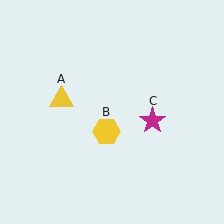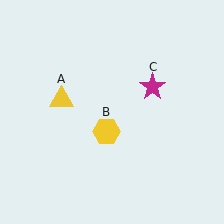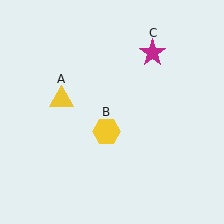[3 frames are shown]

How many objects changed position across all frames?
1 object changed position: magenta star (object C).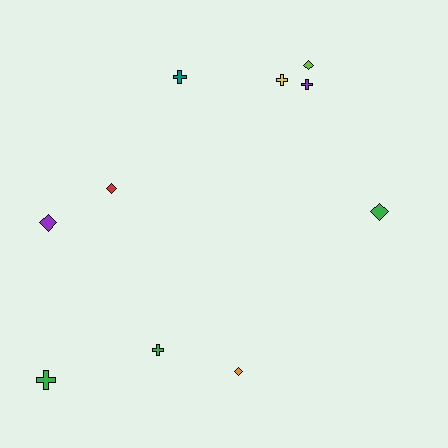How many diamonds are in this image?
There are 5 diamonds.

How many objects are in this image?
There are 10 objects.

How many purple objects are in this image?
There are 2 purple objects.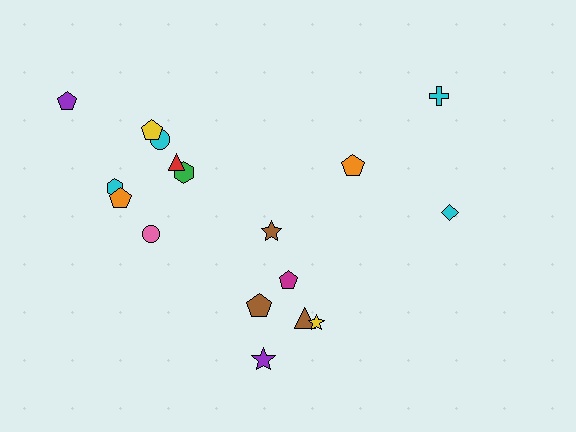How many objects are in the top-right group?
There are 3 objects.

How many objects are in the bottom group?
There are 6 objects.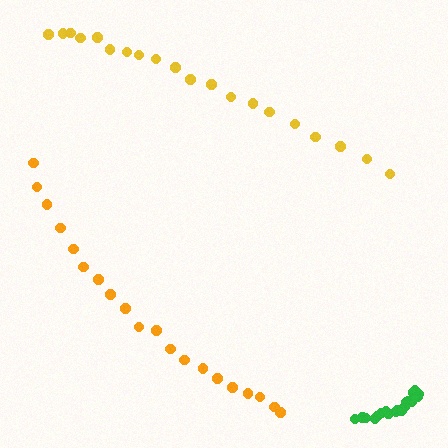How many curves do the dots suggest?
There are 3 distinct paths.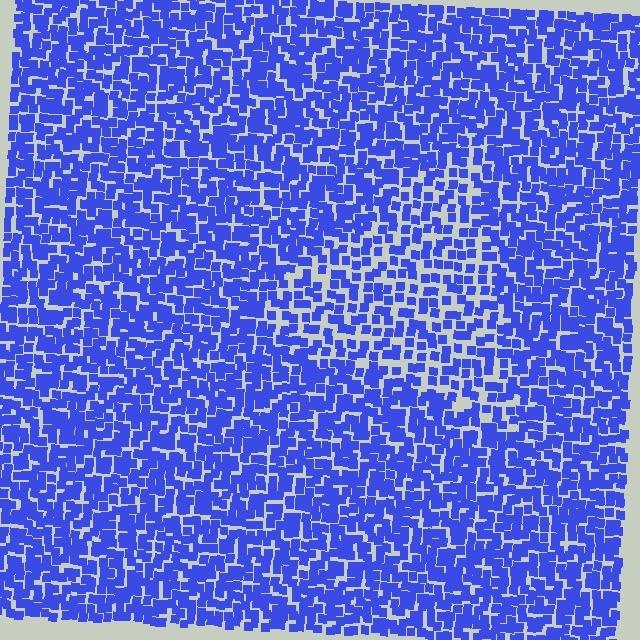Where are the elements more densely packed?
The elements are more densely packed outside the triangle boundary.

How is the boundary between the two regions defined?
The boundary is defined by a change in element density (approximately 1.6x ratio). All elements are the same color, size, and shape.